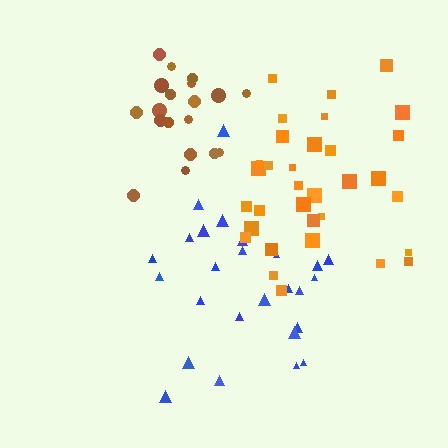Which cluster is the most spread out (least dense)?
Blue.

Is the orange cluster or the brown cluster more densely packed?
Brown.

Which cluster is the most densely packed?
Brown.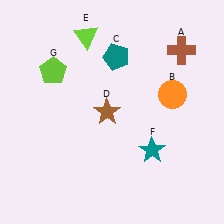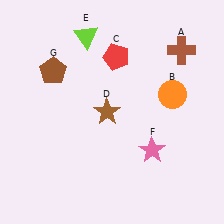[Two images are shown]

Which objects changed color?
C changed from teal to red. F changed from teal to pink. G changed from lime to brown.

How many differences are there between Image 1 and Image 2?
There are 3 differences between the two images.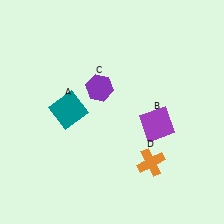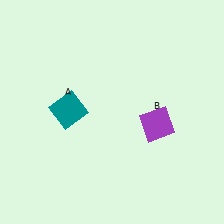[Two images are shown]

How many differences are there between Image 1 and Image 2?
There are 2 differences between the two images.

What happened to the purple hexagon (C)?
The purple hexagon (C) was removed in Image 2. It was in the top-left area of Image 1.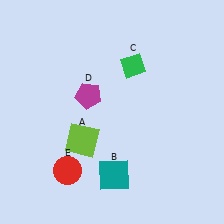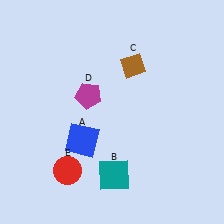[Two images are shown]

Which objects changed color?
A changed from lime to blue. C changed from green to brown.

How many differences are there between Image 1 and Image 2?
There are 2 differences between the two images.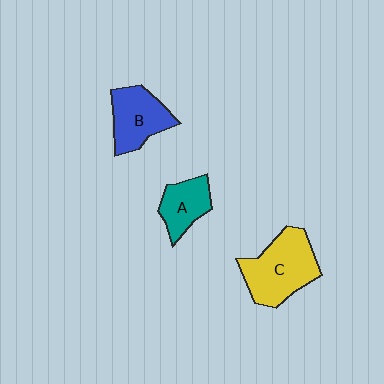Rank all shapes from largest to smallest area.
From largest to smallest: C (yellow), B (blue), A (teal).